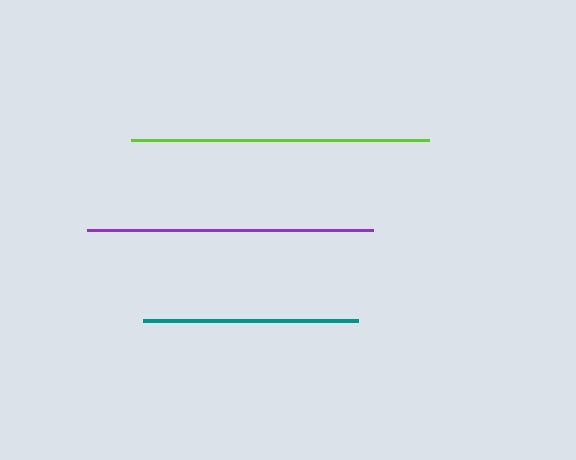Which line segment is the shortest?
The teal line is the shortest at approximately 215 pixels.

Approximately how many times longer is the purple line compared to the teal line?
The purple line is approximately 1.3 times the length of the teal line.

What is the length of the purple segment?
The purple segment is approximately 287 pixels long.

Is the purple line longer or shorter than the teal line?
The purple line is longer than the teal line.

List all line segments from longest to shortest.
From longest to shortest: lime, purple, teal.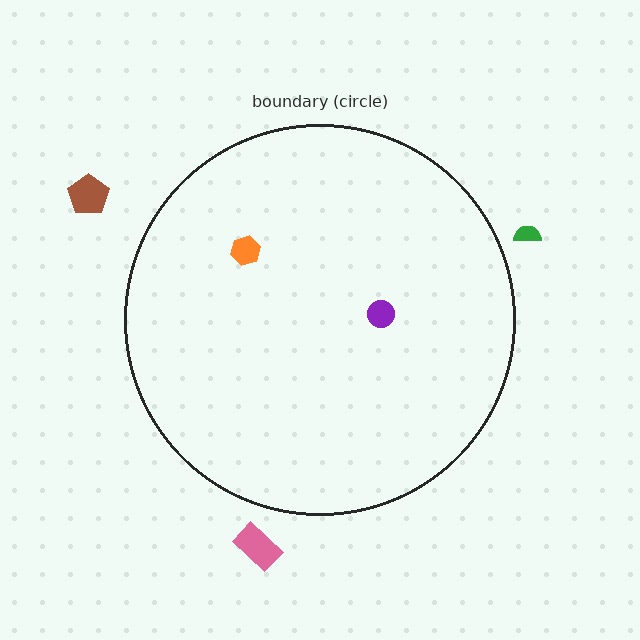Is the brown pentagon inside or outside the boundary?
Outside.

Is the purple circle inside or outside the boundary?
Inside.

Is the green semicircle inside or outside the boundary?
Outside.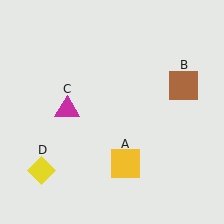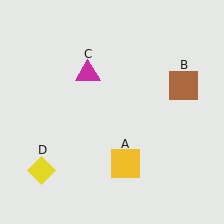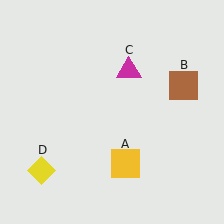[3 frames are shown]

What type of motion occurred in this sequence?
The magenta triangle (object C) rotated clockwise around the center of the scene.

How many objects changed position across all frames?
1 object changed position: magenta triangle (object C).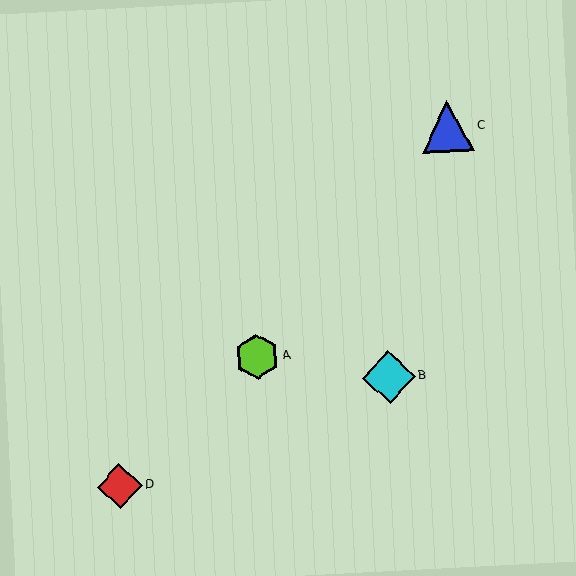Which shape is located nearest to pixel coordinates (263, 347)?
The lime hexagon (labeled A) at (257, 357) is nearest to that location.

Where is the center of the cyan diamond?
The center of the cyan diamond is at (389, 377).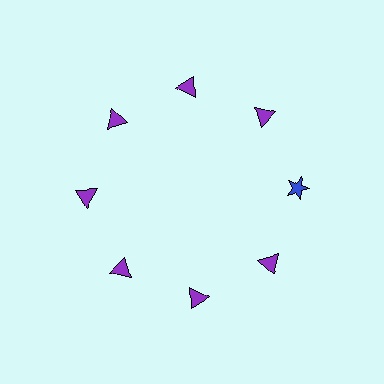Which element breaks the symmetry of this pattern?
The blue star at roughly the 3 o'clock position breaks the symmetry. All other shapes are purple triangles.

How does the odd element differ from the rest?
It differs in both color (blue instead of purple) and shape (star instead of triangle).